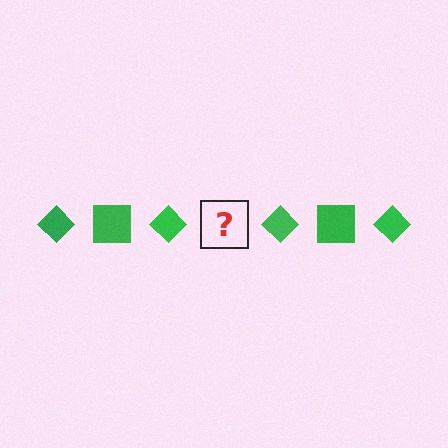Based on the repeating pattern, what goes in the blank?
The blank should be a green square.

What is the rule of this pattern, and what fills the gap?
The rule is that the pattern cycles through diamond, square shapes in green. The gap should be filled with a green square.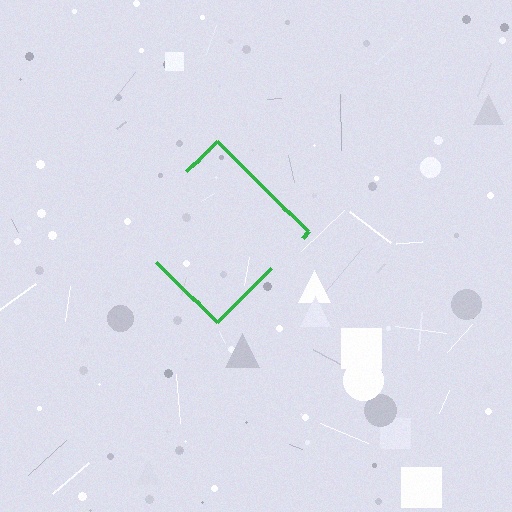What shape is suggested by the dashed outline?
The dashed outline suggests a diamond.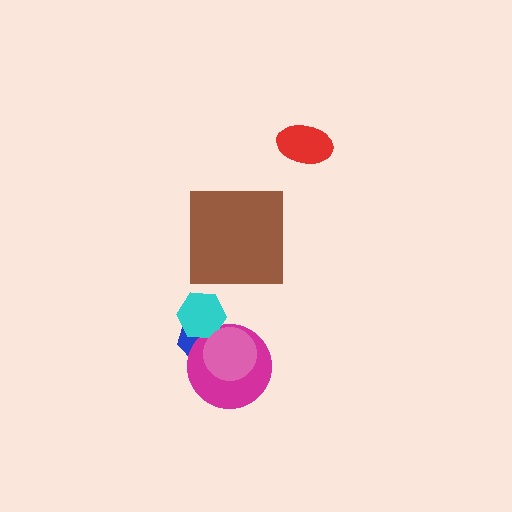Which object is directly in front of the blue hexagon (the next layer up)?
The magenta circle is directly in front of the blue hexagon.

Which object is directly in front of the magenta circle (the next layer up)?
The cyan hexagon is directly in front of the magenta circle.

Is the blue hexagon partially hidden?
Yes, it is partially covered by another shape.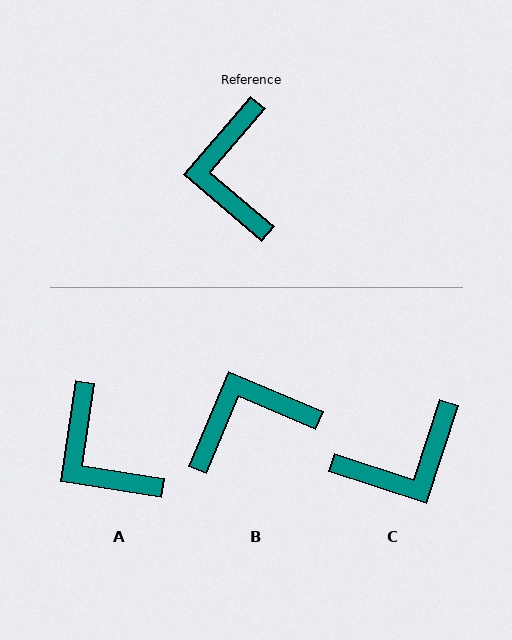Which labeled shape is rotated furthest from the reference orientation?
C, about 112 degrees away.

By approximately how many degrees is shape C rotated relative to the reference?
Approximately 112 degrees counter-clockwise.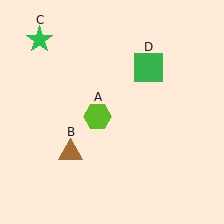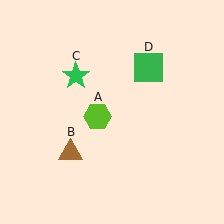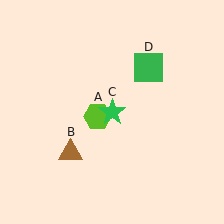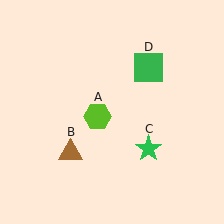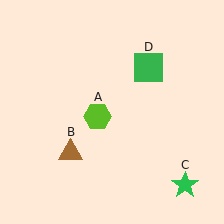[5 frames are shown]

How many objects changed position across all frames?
1 object changed position: green star (object C).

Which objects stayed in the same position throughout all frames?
Lime hexagon (object A) and brown triangle (object B) and green square (object D) remained stationary.